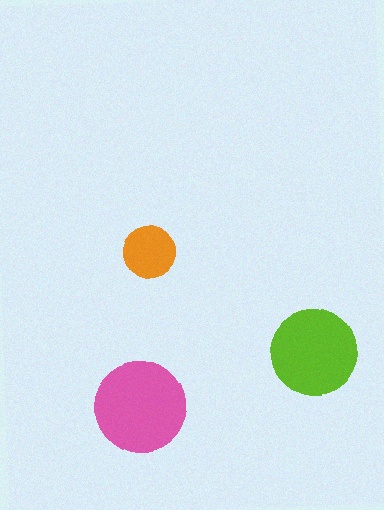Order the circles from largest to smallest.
the pink one, the lime one, the orange one.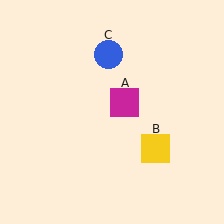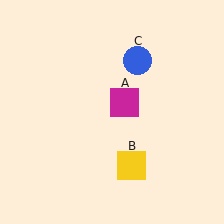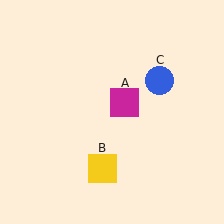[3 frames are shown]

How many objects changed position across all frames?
2 objects changed position: yellow square (object B), blue circle (object C).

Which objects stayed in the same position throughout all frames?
Magenta square (object A) remained stationary.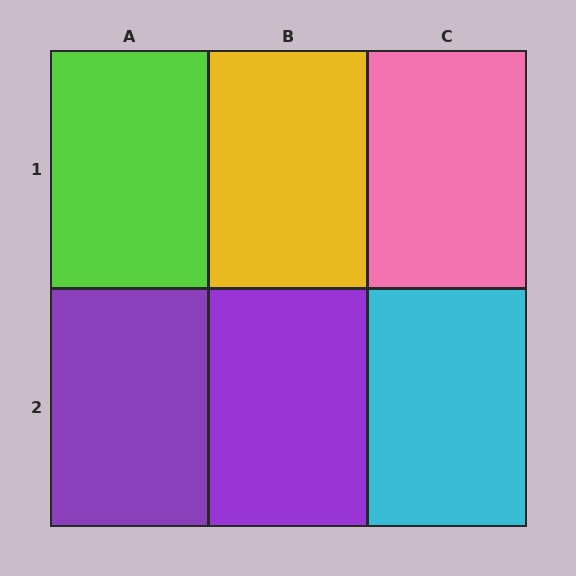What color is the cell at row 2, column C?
Cyan.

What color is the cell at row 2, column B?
Purple.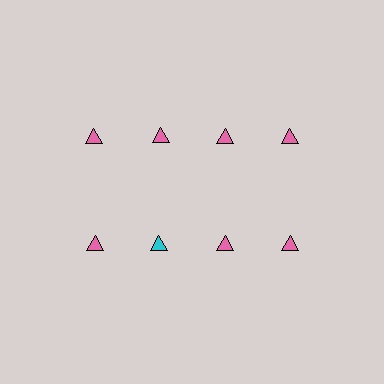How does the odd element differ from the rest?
It has a different color: cyan instead of pink.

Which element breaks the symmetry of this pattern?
The cyan triangle in the second row, second from left column breaks the symmetry. All other shapes are pink triangles.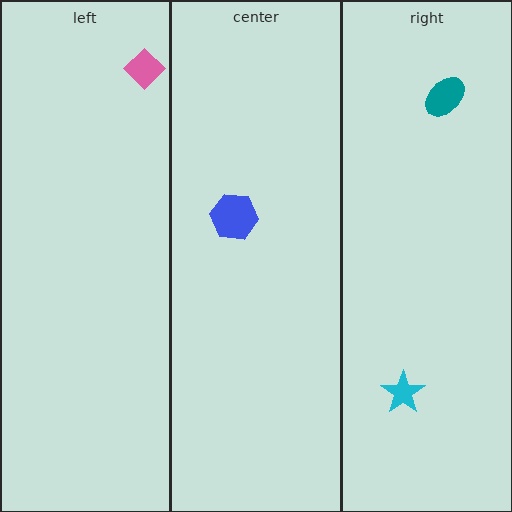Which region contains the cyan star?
The right region.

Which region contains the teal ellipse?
The right region.